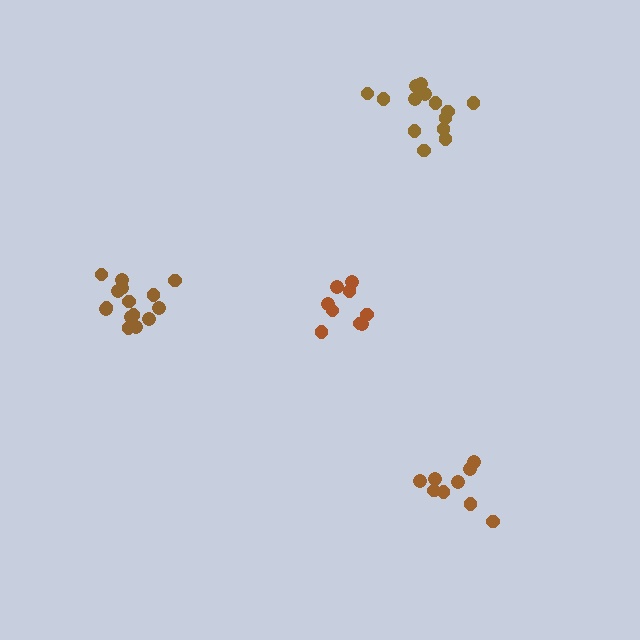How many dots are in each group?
Group 1: 15 dots, Group 2: 9 dots, Group 3: 14 dots, Group 4: 9 dots (47 total).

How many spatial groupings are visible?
There are 4 spatial groupings.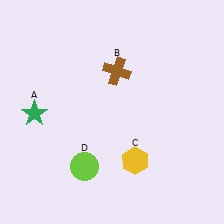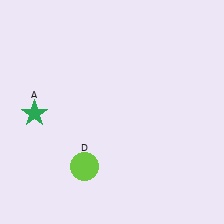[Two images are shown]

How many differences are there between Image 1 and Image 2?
There are 2 differences between the two images.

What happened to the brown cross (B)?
The brown cross (B) was removed in Image 2. It was in the top-right area of Image 1.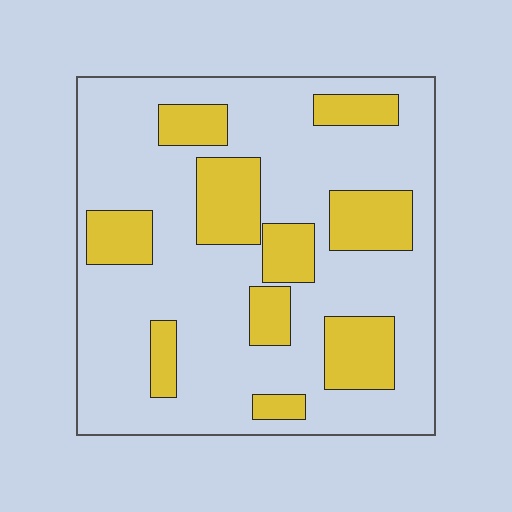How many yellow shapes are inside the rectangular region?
10.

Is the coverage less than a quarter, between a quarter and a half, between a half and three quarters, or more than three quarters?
Between a quarter and a half.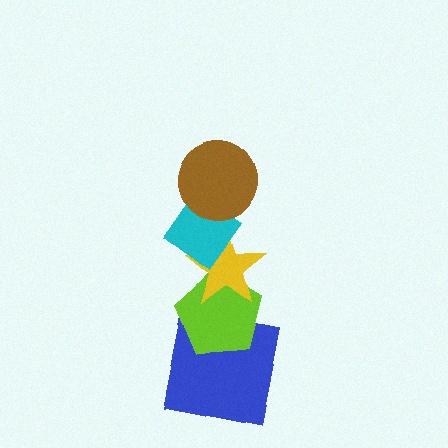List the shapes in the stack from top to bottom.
From top to bottom: the brown circle, the cyan diamond, the yellow star, the lime pentagon, the blue square.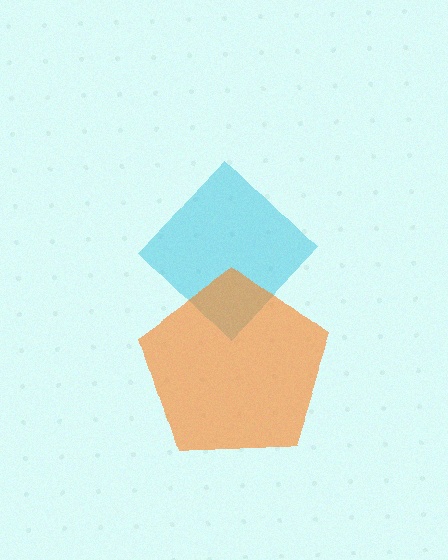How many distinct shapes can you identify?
There are 2 distinct shapes: a cyan diamond, an orange pentagon.